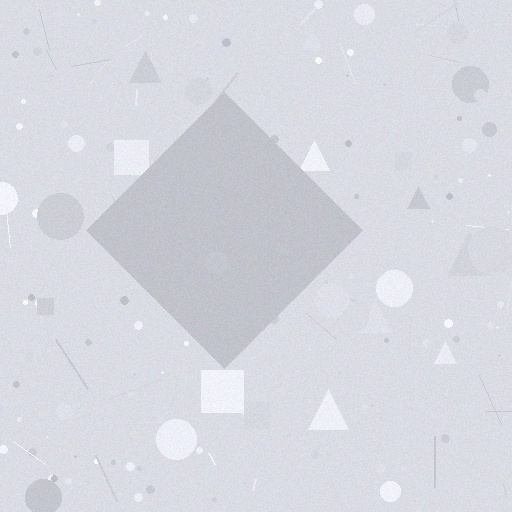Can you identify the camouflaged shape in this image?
The camouflaged shape is a diamond.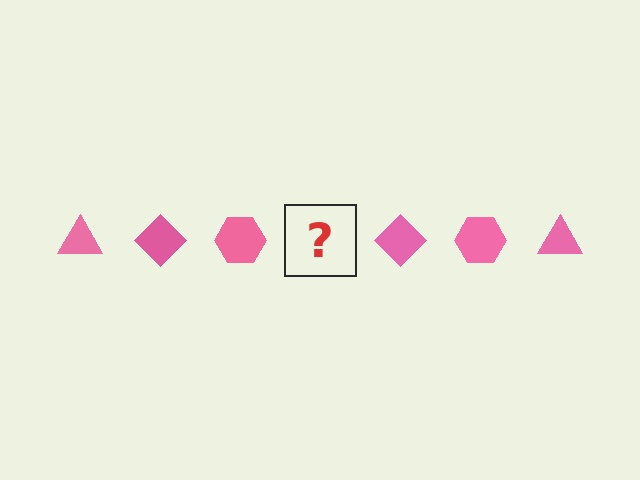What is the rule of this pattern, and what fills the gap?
The rule is that the pattern cycles through triangle, diamond, hexagon shapes in pink. The gap should be filled with a pink triangle.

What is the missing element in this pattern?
The missing element is a pink triangle.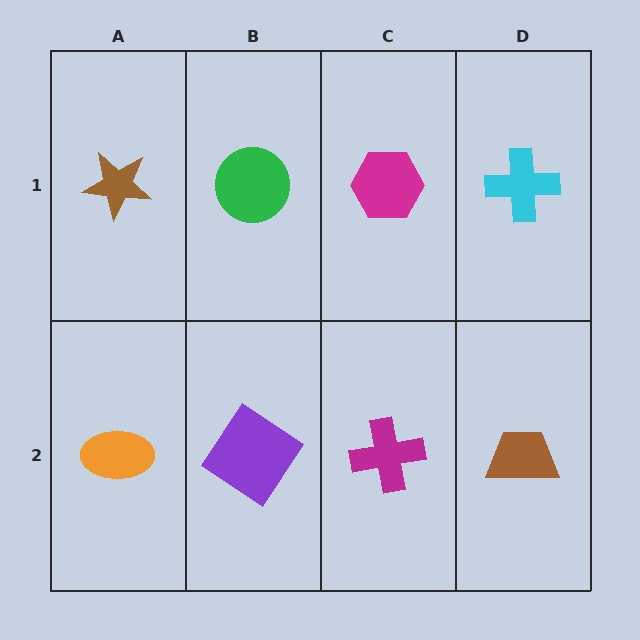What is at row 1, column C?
A magenta hexagon.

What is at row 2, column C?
A magenta cross.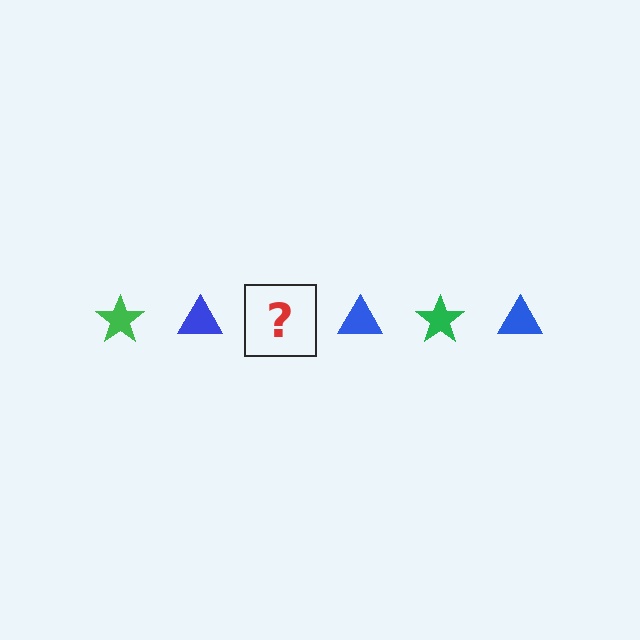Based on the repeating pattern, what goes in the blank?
The blank should be a green star.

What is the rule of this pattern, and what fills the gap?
The rule is that the pattern alternates between green star and blue triangle. The gap should be filled with a green star.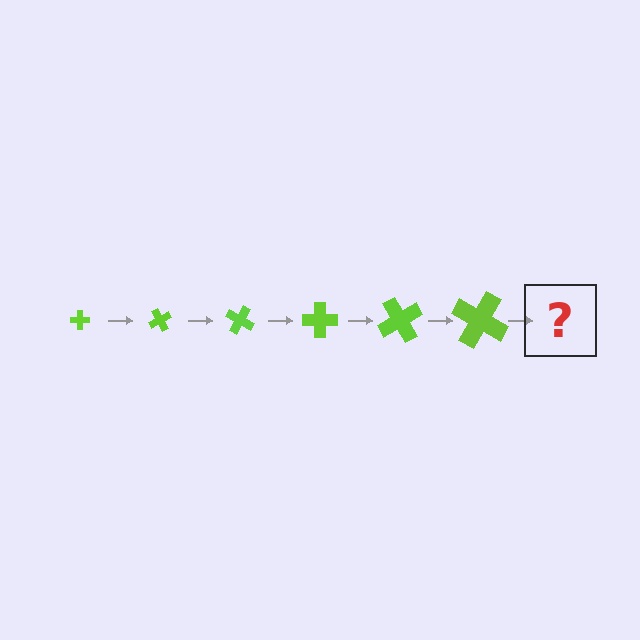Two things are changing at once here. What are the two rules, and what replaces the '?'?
The two rules are that the cross grows larger each step and it rotates 60 degrees each step. The '?' should be a cross, larger than the previous one and rotated 360 degrees from the start.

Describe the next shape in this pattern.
It should be a cross, larger than the previous one and rotated 360 degrees from the start.